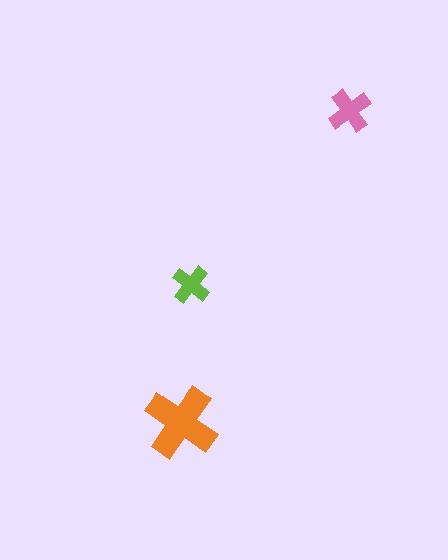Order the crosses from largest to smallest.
the orange one, the pink one, the lime one.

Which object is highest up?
The pink cross is topmost.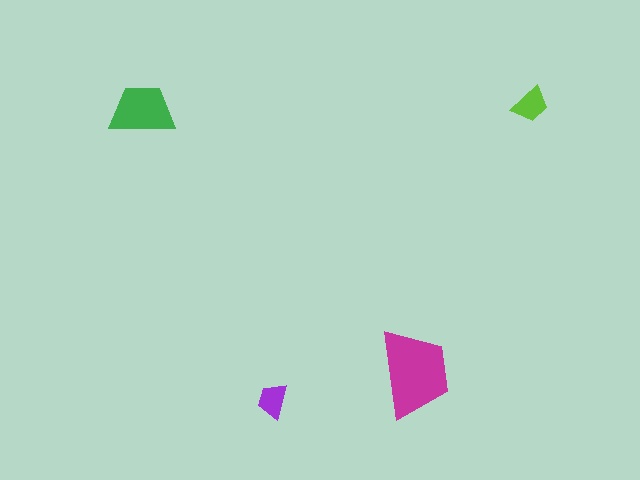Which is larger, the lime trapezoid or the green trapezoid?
The green one.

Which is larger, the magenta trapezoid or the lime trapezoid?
The magenta one.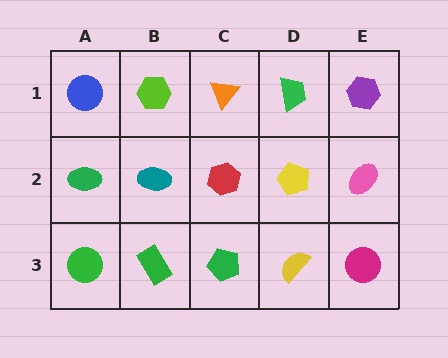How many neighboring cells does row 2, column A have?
3.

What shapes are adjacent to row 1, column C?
A red hexagon (row 2, column C), a lime hexagon (row 1, column B), a green trapezoid (row 1, column D).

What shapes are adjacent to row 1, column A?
A green ellipse (row 2, column A), a lime hexagon (row 1, column B).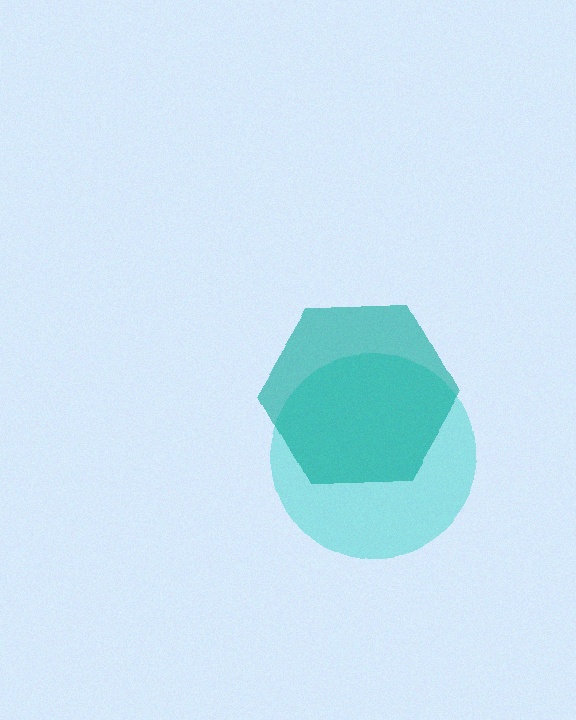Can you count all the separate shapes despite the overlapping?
Yes, there are 2 separate shapes.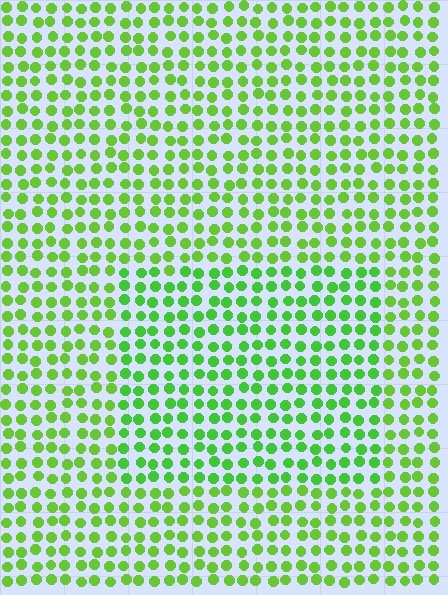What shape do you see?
I see a rectangle.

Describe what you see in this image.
The image is filled with small lime elements in a uniform arrangement. A rectangle-shaped region is visible where the elements are tinted to a slightly different hue, forming a subtle color boundary.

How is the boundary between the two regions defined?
The boundary is defined purely by a slight shift in hue (about 17 degrees). Spacing, size, and orientation are identical on both sides.